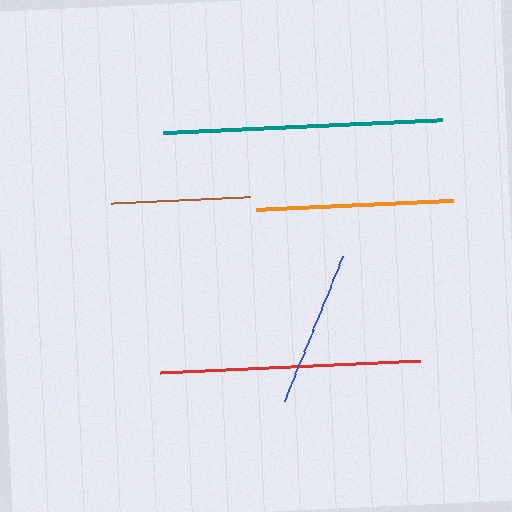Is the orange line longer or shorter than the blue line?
The orange line is longer than the blue line.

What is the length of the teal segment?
The teal segment is approximately 279 pixels long.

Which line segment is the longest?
The teal line is the longest at approximately 279 pixels.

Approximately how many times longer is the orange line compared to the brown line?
The orange line is approximately 1.4 times the length of the brown line.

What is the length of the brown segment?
The brown segment is approximately 139 pixels long.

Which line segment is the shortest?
The brown line is the shortest at approximately 139 pixels.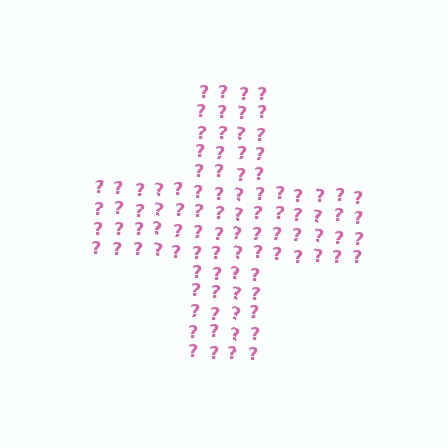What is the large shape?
The large shape is a cross.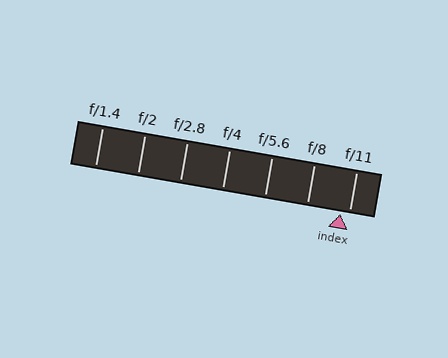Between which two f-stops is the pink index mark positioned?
The index mark is between f/8 and f/11.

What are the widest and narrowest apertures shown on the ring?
The widest aperture shown is f/1.4 and the narrowest is f/11.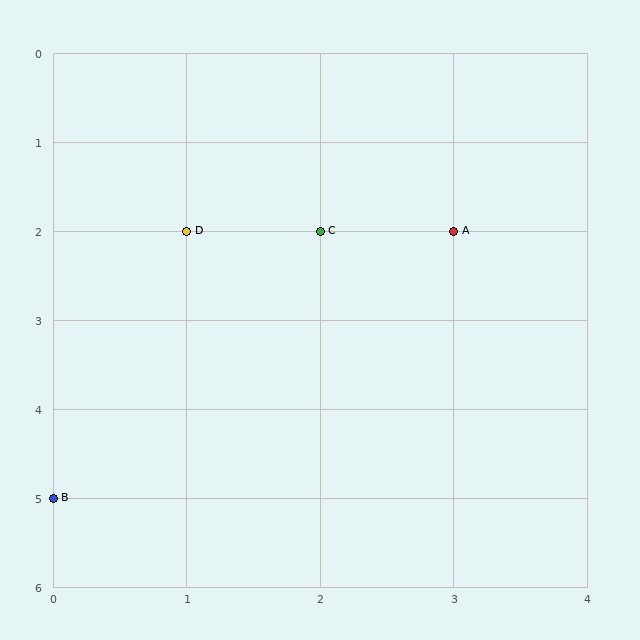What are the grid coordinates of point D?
Point D is at grid coordinates (1, 2).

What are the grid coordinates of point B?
Point B is at grid coordinates (0, 5).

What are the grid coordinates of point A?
Point A is at grid coordinates (3, 2).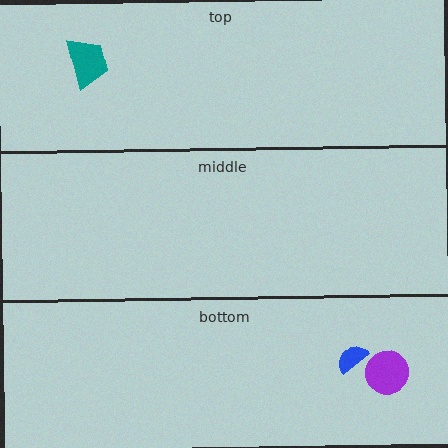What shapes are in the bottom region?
The blue semicircle, the purple circle.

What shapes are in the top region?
The teal trapezoid.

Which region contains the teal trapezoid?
The top region.